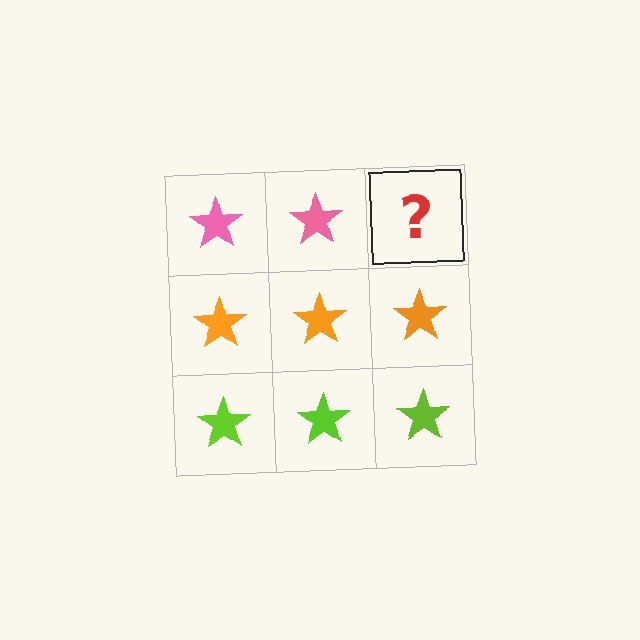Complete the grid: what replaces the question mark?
The question mark should be replaced with a pink star.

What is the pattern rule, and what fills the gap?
The rule is that each row has a consistent color. The gap should be filled with a pink star.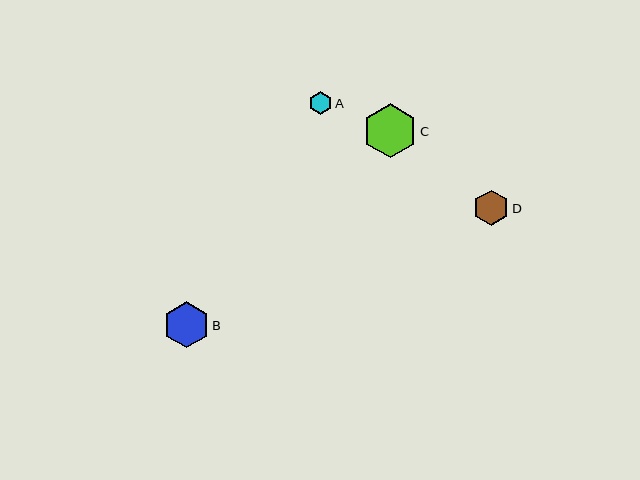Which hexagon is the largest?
Hexagon C is the largest with a size of approximately 54 pixels.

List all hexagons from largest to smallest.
From largest to smallest: C, B, D, A.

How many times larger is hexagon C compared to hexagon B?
Hexagon C is approximately 1.2 times the size of hexagon B.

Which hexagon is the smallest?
Hexagon A is the smallest with a size of approximately 24 pixels.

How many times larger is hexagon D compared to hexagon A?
Hexagon D is approximately 1.5 times the size of hexagon A.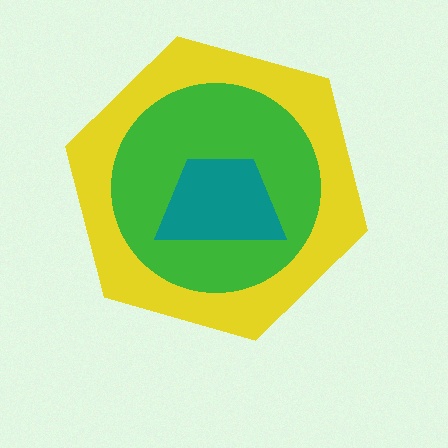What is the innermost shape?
The teal trapezoid.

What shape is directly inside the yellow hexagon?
The green circle.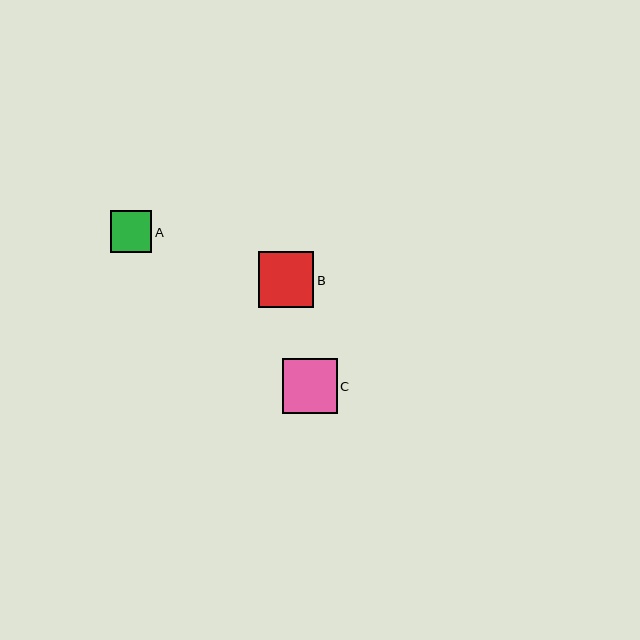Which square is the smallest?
Square A is the smallest with a size of approximately 41 pixels.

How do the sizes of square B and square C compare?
Square B and square C are approximately the same size.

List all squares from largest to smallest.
From largest to smallest: B, C, A.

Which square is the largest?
Square B is the largest with a size of approximately 56 pixels.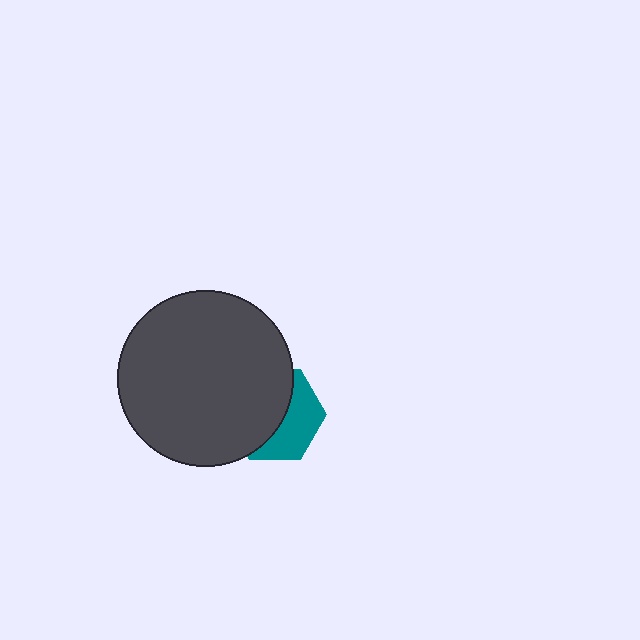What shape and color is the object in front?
The object in front is a dark gray circle.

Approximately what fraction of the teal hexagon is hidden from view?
Roughly 57% of the teal hexagon is hidden behind the dark gray circle.